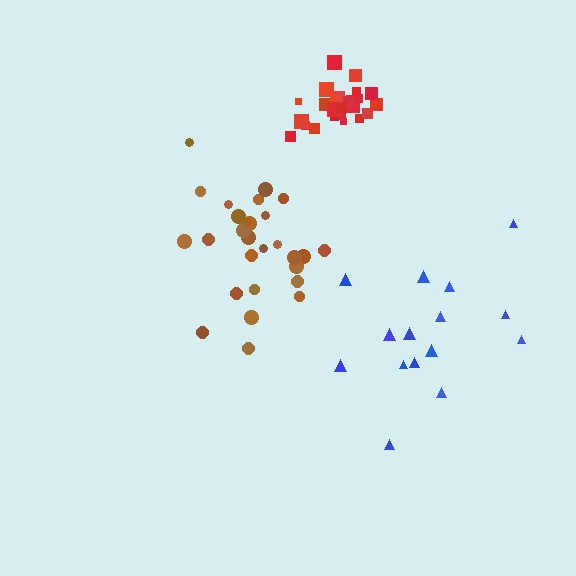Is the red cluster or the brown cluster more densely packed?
Red.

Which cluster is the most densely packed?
Red.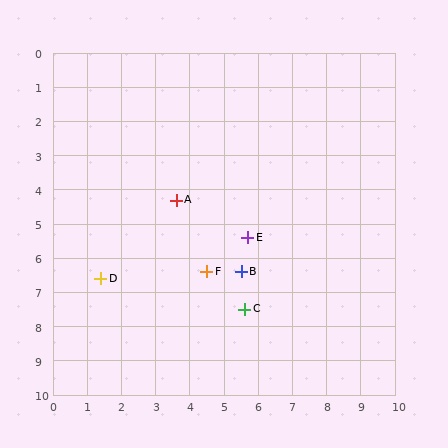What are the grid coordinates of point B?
Point B is at approximately (5.5, 6.4).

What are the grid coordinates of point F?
Point F is at approximately (4.5, 6.4).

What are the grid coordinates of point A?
Point A is at approximately (3.6, 4.3).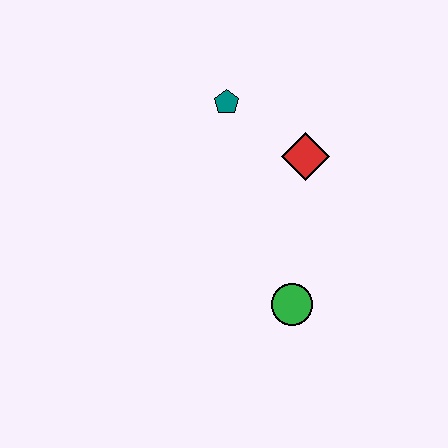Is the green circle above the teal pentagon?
No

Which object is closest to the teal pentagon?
The red diamond is closest to the teal pentagon.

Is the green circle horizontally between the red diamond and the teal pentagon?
Yes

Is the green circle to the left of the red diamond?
Yes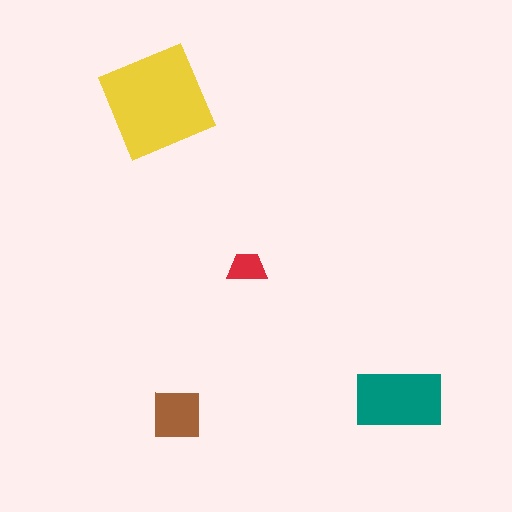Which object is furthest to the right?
The teal rectangle is rightmost.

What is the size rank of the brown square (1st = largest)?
3rd.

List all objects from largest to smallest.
The yellow square, the teal rectangle, the brown square, the red trapezoid.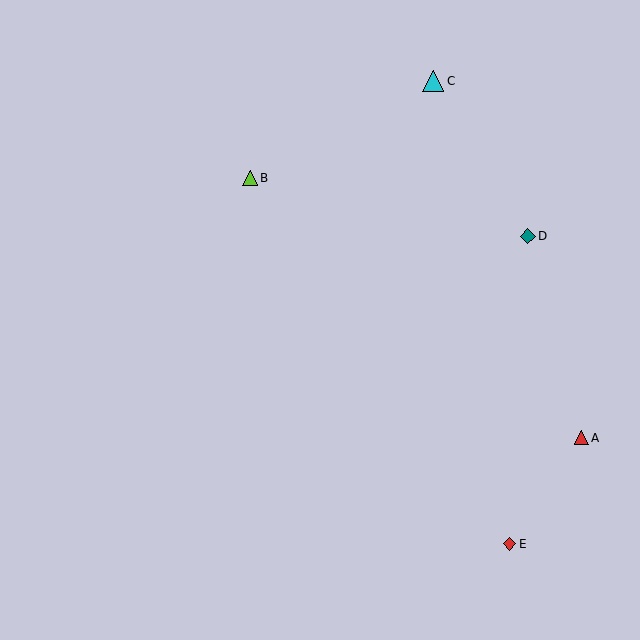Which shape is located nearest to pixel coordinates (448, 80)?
The cyan triangle (labeled C) at (433, 81) is nearest to that location.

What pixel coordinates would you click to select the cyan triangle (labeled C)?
Click at (433, 81) to select the cyan triangle C.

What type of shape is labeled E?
Shape E is a red diamond.